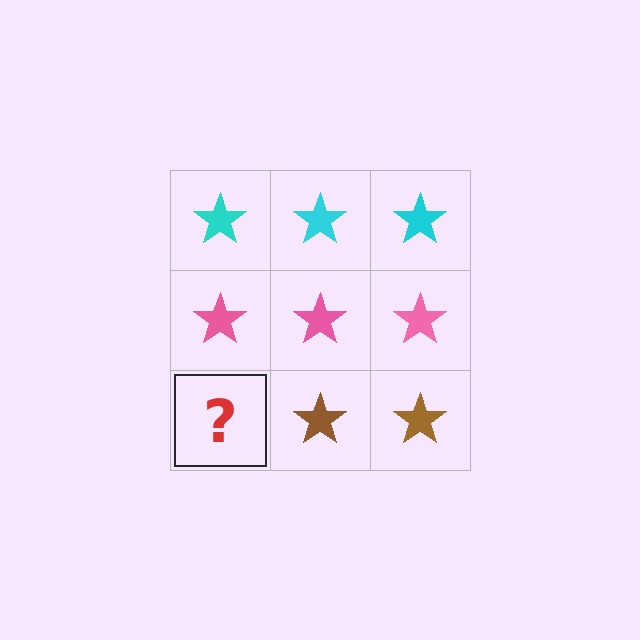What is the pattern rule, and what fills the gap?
The rule is that each row has a consistent color. The gap should be filled with a brown star.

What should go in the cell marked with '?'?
The missing cell should contain a brown star.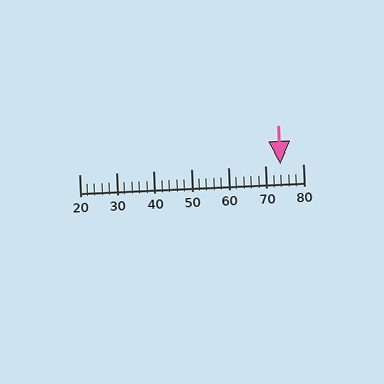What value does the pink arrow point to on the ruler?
The pink arrow points to approximately 74.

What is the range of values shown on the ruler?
The ruler shows values from 20 to 80.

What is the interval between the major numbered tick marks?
The major tick marks are spaced 10 units apart.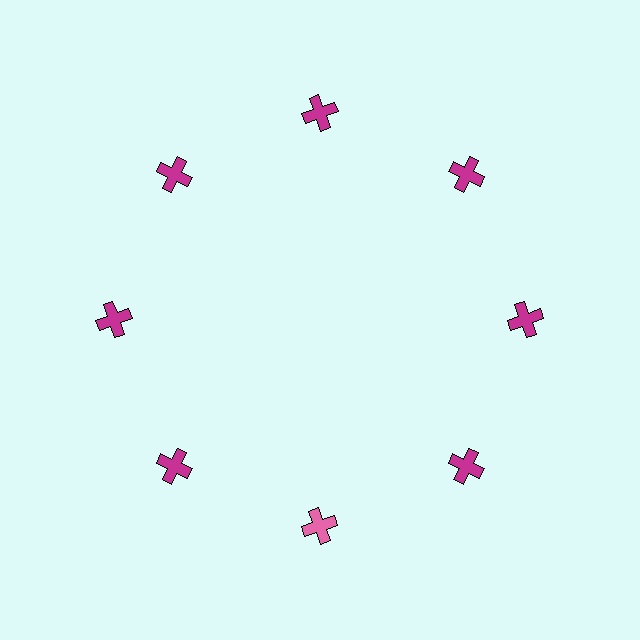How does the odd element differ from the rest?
It has a different color: pink instead of magenta.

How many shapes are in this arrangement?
There are 8 shapes arranged in a ring pattern.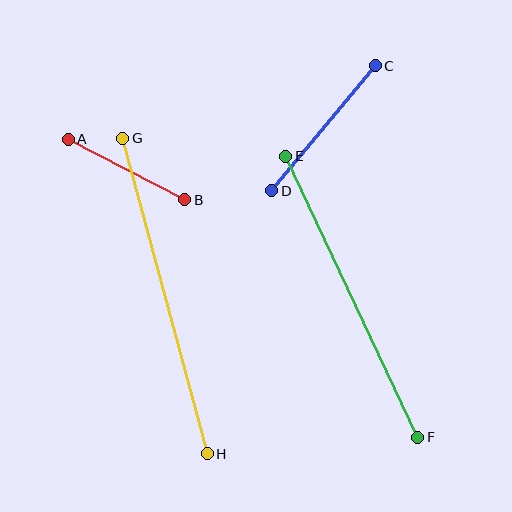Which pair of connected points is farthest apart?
Points G and H are farthest apart.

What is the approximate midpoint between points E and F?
The midpoint is at approximately (352, 297) pixels.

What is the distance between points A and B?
The distance is approximately 131 pixels.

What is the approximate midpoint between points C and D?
The midpoint is at approximately (323, 128) pixels.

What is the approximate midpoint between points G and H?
The midpoint is at approximately (165, 296) pixels.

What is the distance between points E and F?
The distance is approximately 310 pixels.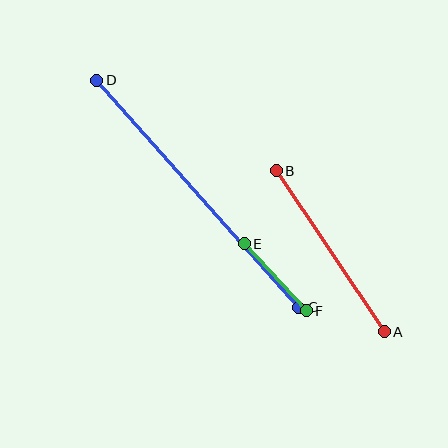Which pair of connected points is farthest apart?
Points C and D are farthest apart.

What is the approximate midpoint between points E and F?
The midpoint is at approximately (275, 277) pixels.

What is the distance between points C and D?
The distance is approximately 304 pixels.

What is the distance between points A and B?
The distance is approximately 194 pixels.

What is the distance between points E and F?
The distance is approximately 91 pixels.